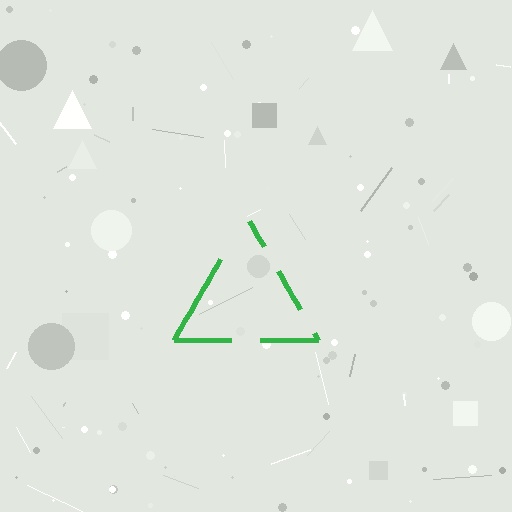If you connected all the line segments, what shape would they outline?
They would outline a triangle.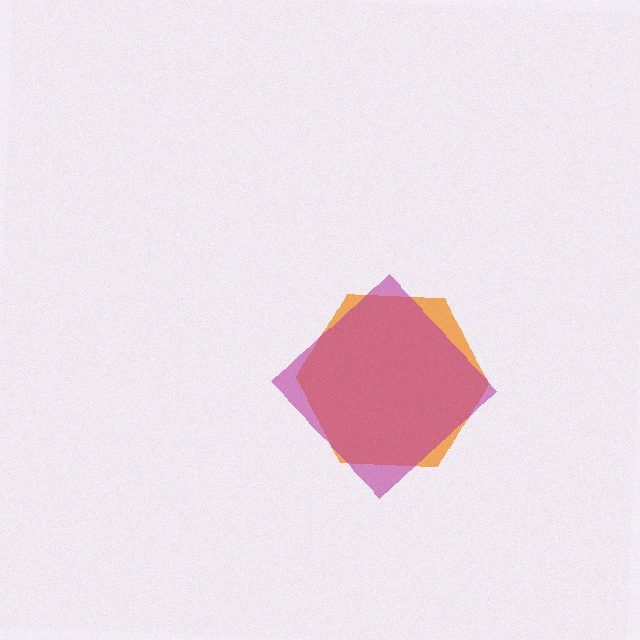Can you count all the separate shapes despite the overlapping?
Yes, there are 2 separate shapes.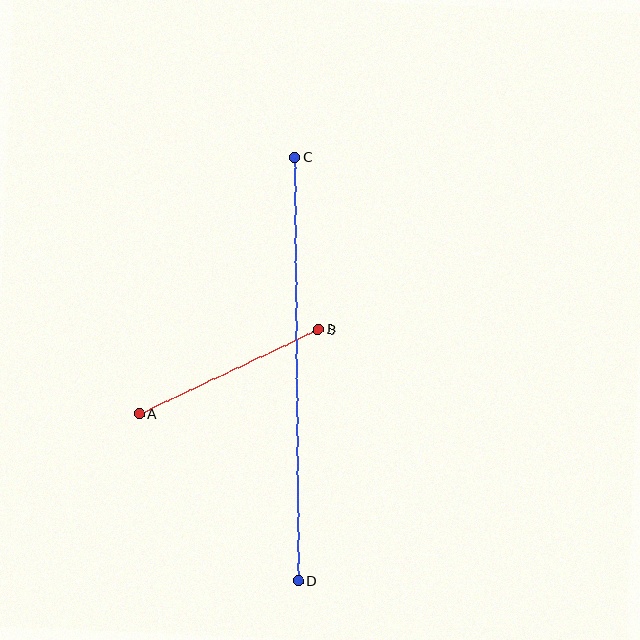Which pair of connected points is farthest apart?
Points C and D are farthest apart.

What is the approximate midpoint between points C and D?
The midpoint is at approximately (296, 369) pixels.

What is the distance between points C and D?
The distance is approximately 424 pixels.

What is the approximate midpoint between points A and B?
The midpoint is at approximately (229, 371) pixels.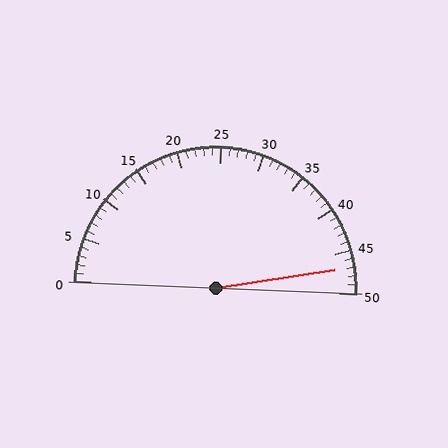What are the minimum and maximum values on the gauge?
The gauge ranges from 0 to 50.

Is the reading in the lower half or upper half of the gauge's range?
The reading is in the upper half of the range (0 to 50).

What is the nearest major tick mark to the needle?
The nearest major tick mark is 45.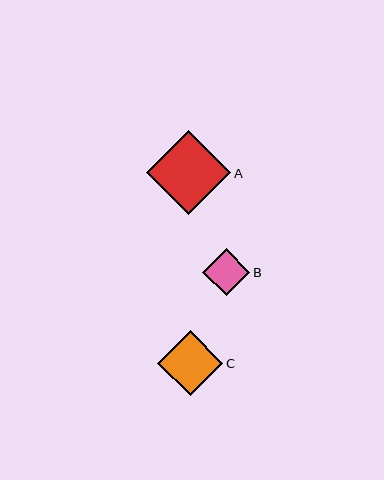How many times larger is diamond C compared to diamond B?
Diamond C is approximately 1.4 times the size of diamond B.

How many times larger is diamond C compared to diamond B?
Diamond C is approximately 1.4 times the size of diamond B.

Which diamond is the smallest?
Diamond B is the smallest with a size of approximately 47 pixels.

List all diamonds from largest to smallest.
From largest to smallest: A, C, B.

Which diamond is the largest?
Diamond A is the largest with a size of approximately 84 pixels.